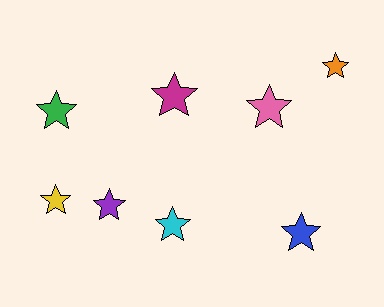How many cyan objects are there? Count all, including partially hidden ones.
There is 1 cyan object.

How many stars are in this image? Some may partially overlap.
There are 8 stars.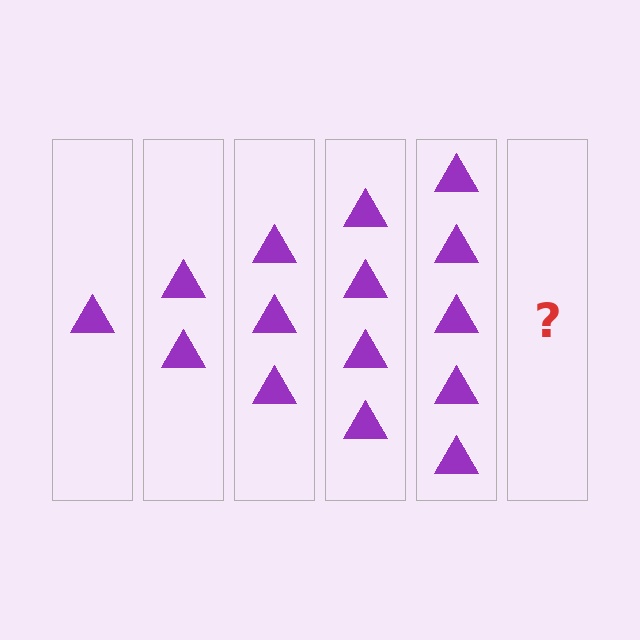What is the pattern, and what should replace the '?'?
The pattern is that each step adds one more triangle. The '?' should be 6 triangles.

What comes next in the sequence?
The next element should be 6 triangles.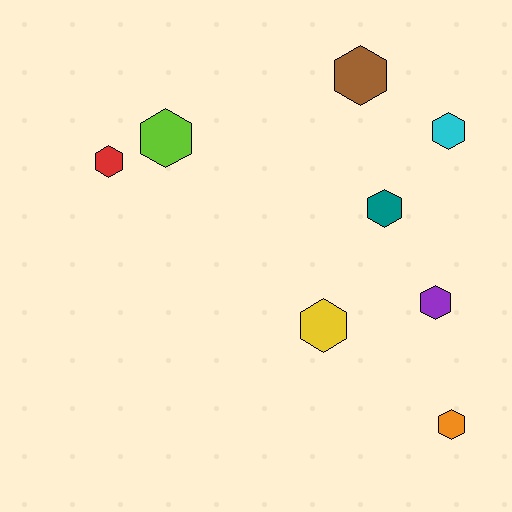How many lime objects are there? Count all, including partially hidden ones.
There is 1 lime object.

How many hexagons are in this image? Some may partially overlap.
There are 8 hexagons.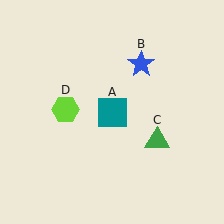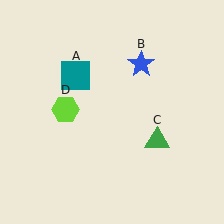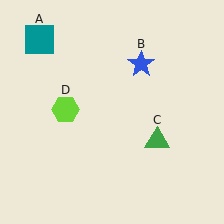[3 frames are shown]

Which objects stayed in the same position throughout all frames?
Blue star (object B) and green triangle (object C) and lime hexagon (object D) remained stationary.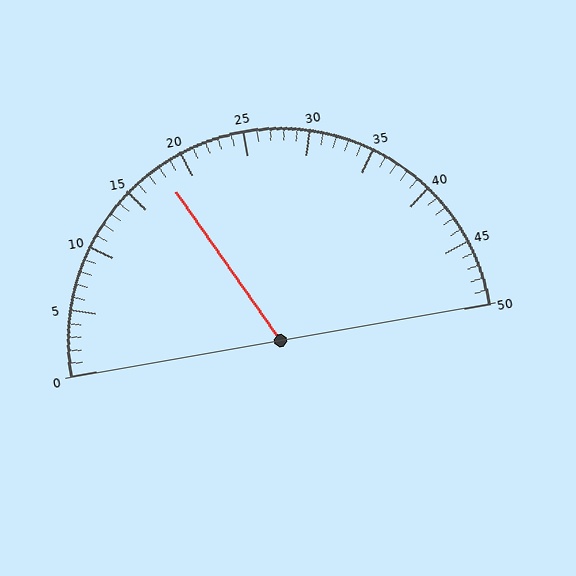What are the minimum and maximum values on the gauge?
The gauge ranges from 0 to 50.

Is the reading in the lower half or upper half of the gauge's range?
The reading is in the lower half of the range (0 to 50).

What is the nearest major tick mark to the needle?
The nearest major tick mark is 20.